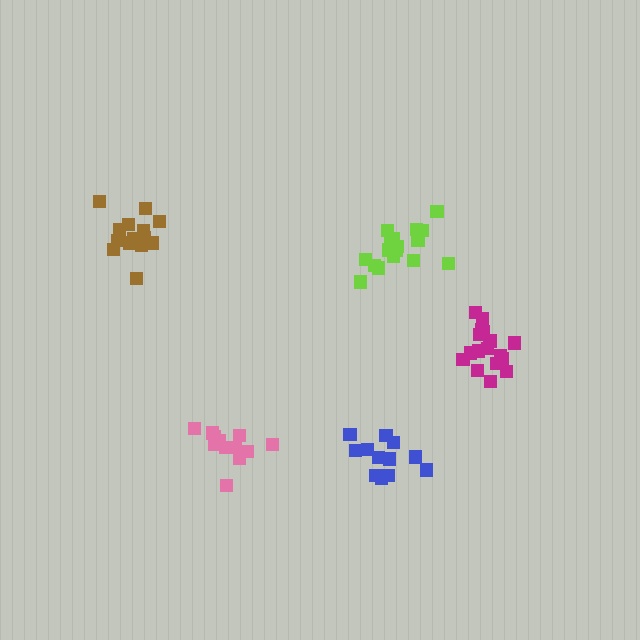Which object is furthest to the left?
The brown cluster is leftmost.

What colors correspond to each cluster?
The clusters are colored: pink, brown, blue, magenta, lime.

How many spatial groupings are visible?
There are 5 spatial groupings.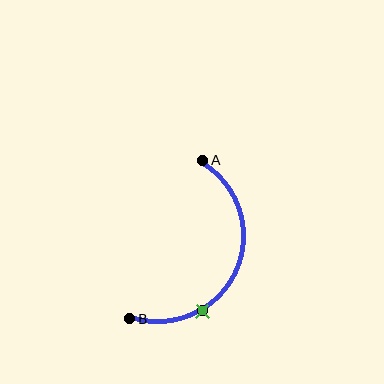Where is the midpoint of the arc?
The arc midpoint is the point on the curve farthest from the straight line joining A and B. It sits to the right of that line.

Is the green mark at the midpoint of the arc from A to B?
No. The green mark lies on the arc but is closer to endpoint B. The arc midpoint would be at the point on the curve equidistant along the arc from both A and B.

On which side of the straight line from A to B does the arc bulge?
The arc bulges to the right of the straight line connecting A and B.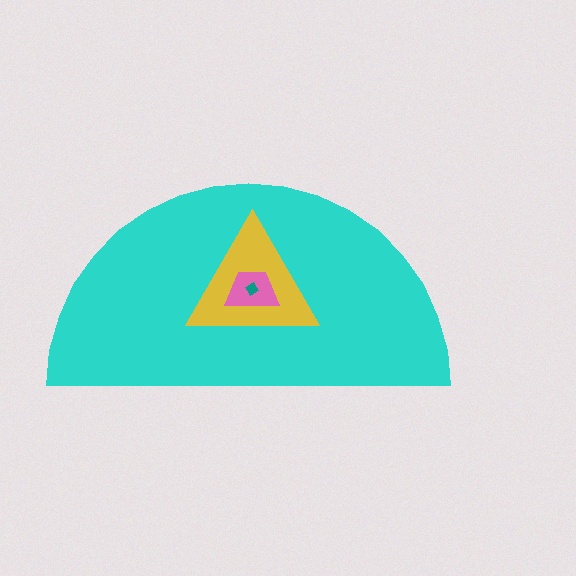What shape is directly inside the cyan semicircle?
The yellow triangle.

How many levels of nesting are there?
4.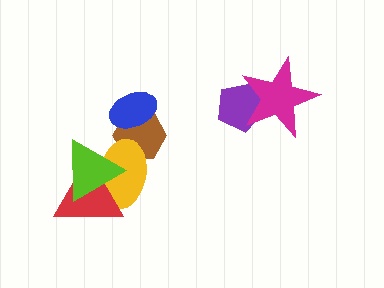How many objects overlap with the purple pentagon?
1 object overlaps with the purple pentagon.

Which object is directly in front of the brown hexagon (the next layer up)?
The yellow ellipse is directly in front of the brown hexagon.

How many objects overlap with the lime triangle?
2 objects overlap with the lime triangle.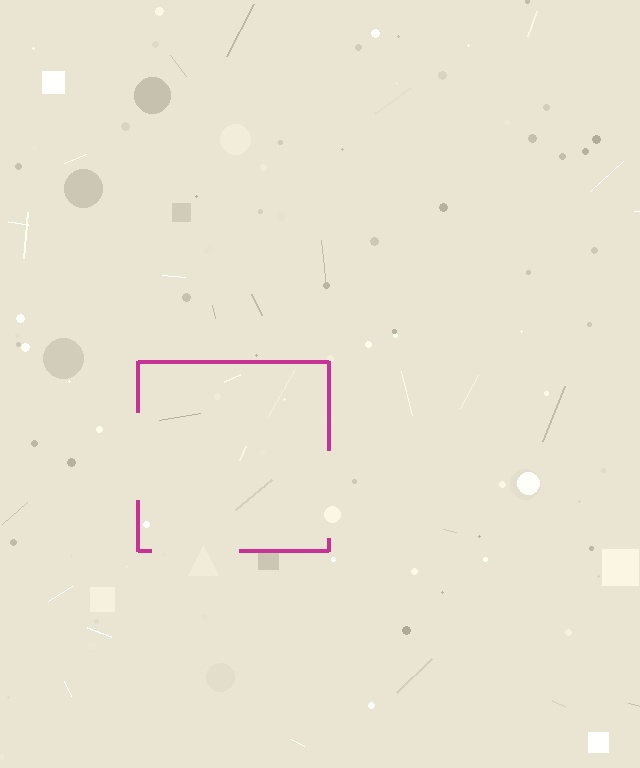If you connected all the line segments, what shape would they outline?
They would outline a square.